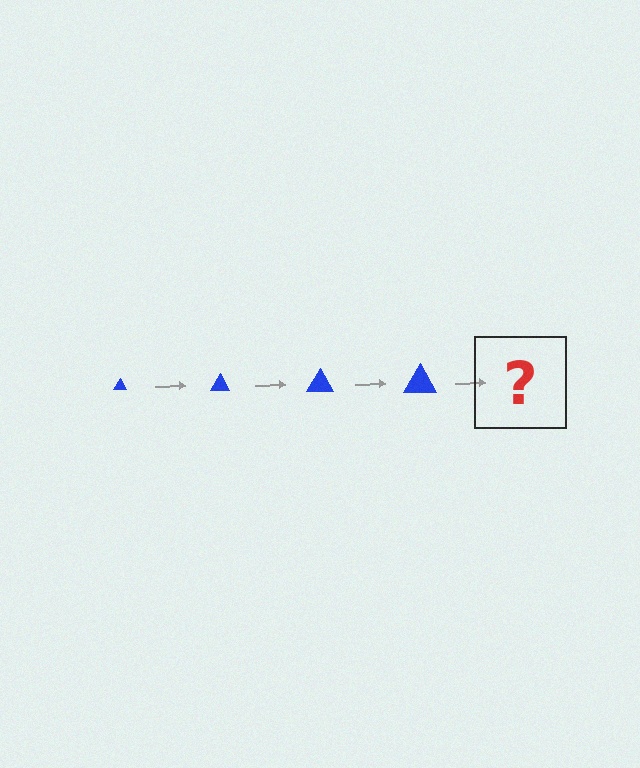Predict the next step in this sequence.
The next step is a blue triangle, larger than the previous one.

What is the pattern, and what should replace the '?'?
The pattern is that the triangle gets progressively larger each step. The '?' should be a blue triangle, larger than the previous one.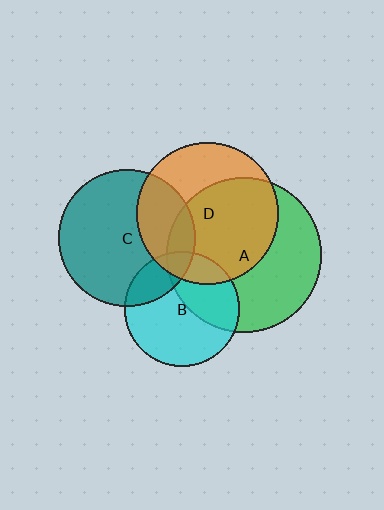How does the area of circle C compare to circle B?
Approximately 1.4 times.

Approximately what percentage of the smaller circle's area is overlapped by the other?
Approximately 10%.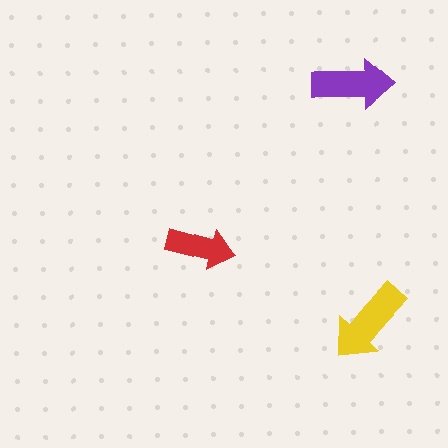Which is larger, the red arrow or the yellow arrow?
The yellow one.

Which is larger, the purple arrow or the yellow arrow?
The yellow one.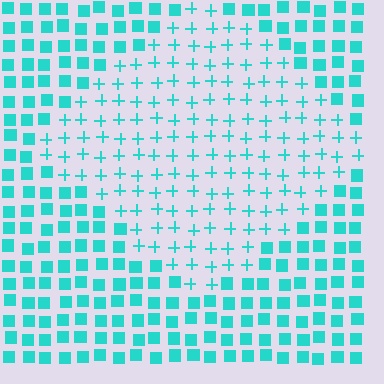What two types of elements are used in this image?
The image uses plus signs inside the diamond region and squares outside it.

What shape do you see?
I see a diamond.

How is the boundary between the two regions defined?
The boundary is defined by a change in element shape: plus signs inside vs. squares outside. All elements share the same color and spacing.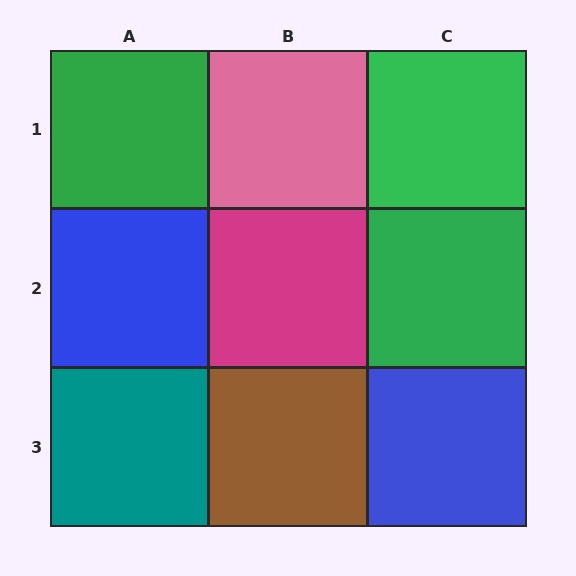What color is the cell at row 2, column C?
Green.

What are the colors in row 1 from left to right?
Green, pink, green.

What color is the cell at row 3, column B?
Brown.